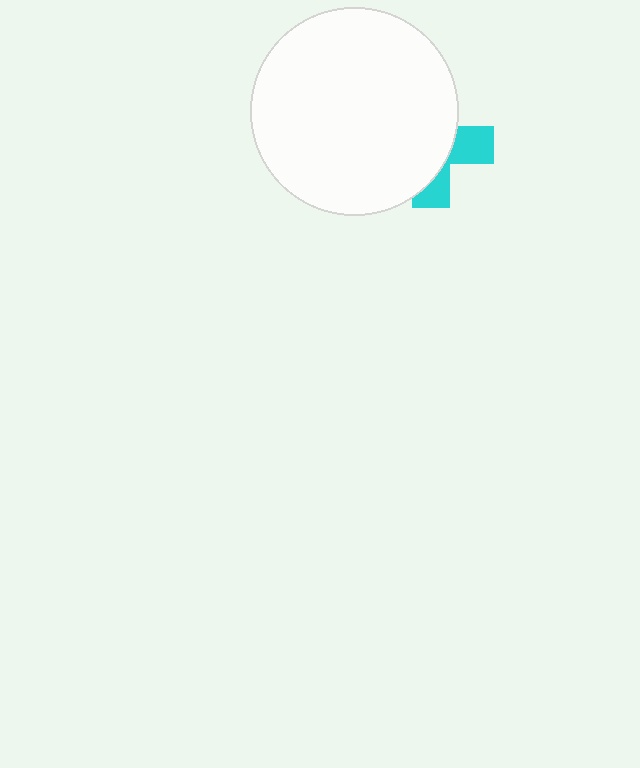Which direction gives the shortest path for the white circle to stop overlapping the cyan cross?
Moving left gives the shortest separation.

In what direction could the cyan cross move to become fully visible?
The cyan cross could move right. That would shift it out from behind the white circle entirely.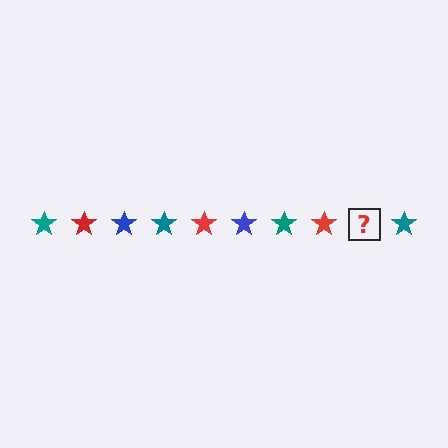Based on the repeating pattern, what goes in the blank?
The blank should be a blue star.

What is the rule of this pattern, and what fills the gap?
The rule is that the pattern cycles through teal, red, blue stars. The gap should be filled with a blue star.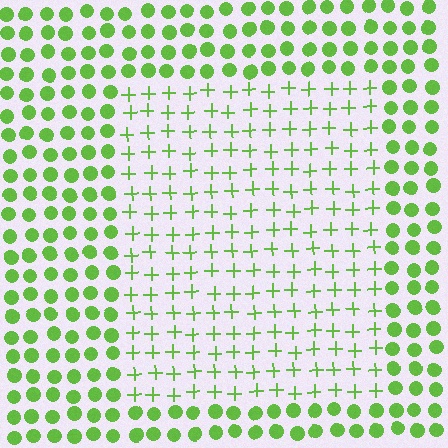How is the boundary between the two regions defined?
The boundary is defined by a change in element shape: plus signs inside vs. circles outside. All elements share the same color and spacing.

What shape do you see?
I see a rectangle.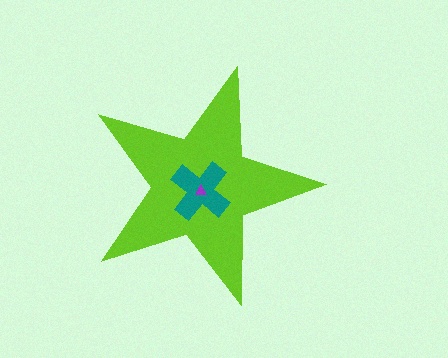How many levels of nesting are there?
3.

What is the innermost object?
The purple triangle.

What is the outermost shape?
The lime star.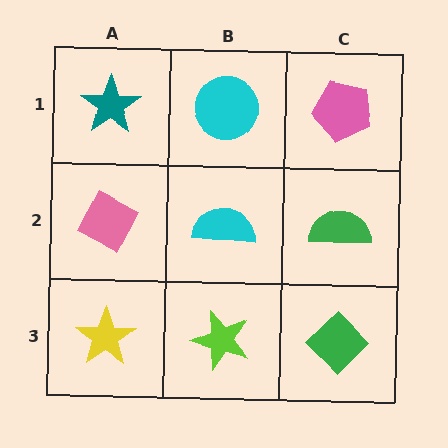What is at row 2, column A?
A pink diamond.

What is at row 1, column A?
A teal star.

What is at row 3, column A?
A yellow star.